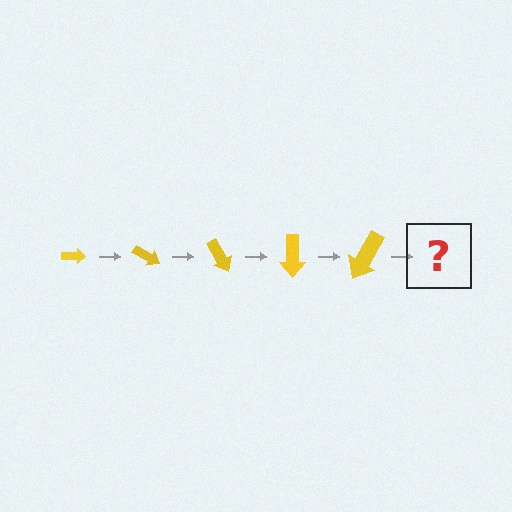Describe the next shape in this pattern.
It should be an arrow, larger than the previous one and rotated 150 degrees from the start.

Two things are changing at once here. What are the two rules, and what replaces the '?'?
The two rules are that the arrow grows larger each step and it rotates 30 degrees each step. The '?' should be an arrow, larger than the previous one and rotated 150 degrees from the start.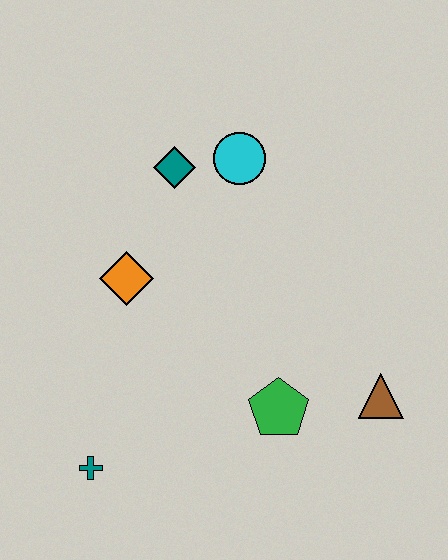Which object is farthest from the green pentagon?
The teal diamond is farthest from the green pentagon.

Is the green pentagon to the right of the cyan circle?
Yes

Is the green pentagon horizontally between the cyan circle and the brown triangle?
Yes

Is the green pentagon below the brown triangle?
Yes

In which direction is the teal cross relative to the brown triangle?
The teal cross is to the left of the brown triangle.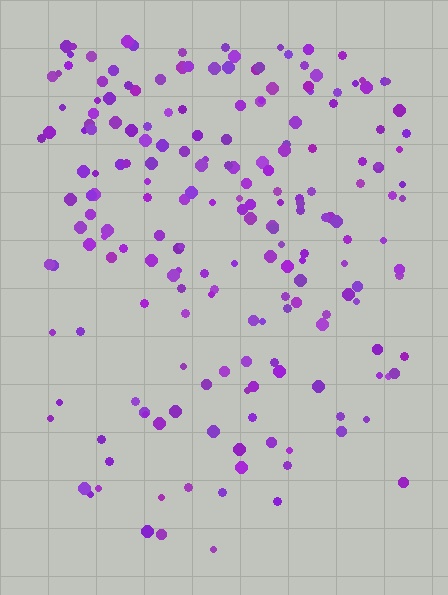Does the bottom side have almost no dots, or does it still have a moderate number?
Still a moderate number, just noticeably fewer than the top.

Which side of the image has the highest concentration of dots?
The top.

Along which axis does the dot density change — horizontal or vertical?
Vertical.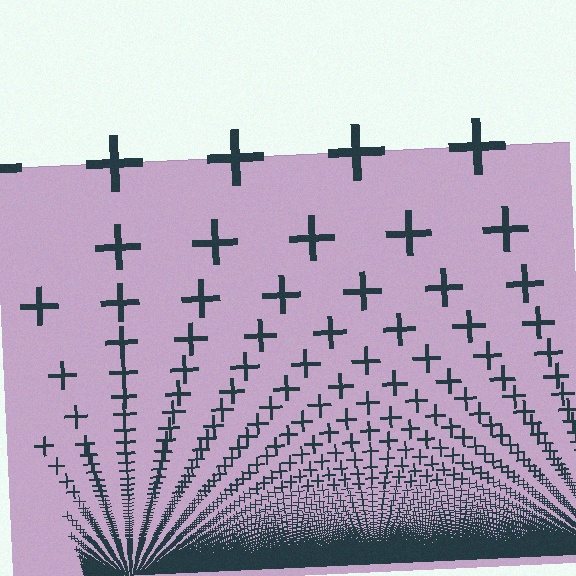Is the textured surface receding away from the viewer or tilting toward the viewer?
The surface appears to tilt toward the viewer. Texture elements get larger and sparser toward the top.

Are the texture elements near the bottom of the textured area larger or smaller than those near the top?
Smaller. The gradient is inverted — elements near the bottom are smaller and denser.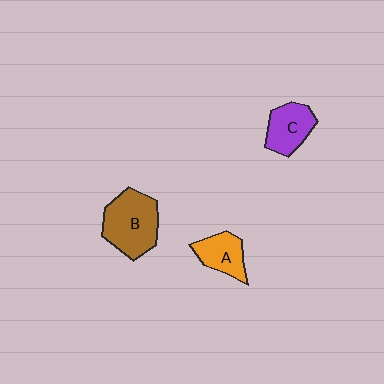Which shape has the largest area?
Shape B (brown).